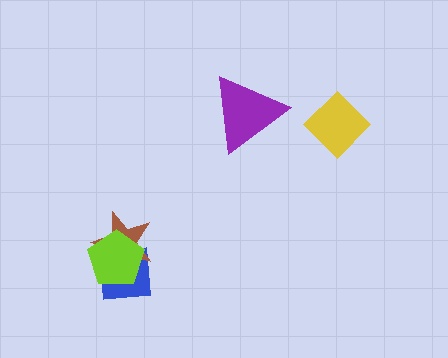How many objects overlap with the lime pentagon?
2 objects overlap with the lime pentagon.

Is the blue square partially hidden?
Yes, it is partially covered by another shape.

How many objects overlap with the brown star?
2 objects overlap with the brown star.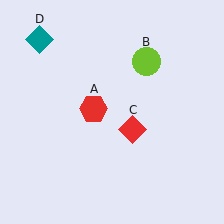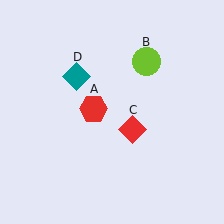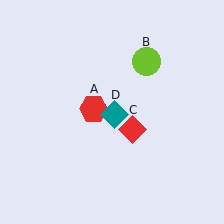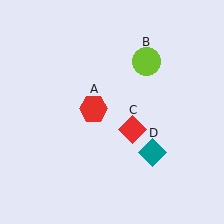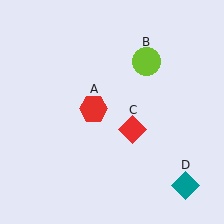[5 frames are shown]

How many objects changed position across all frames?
1 object changed position: teal diamond (object D).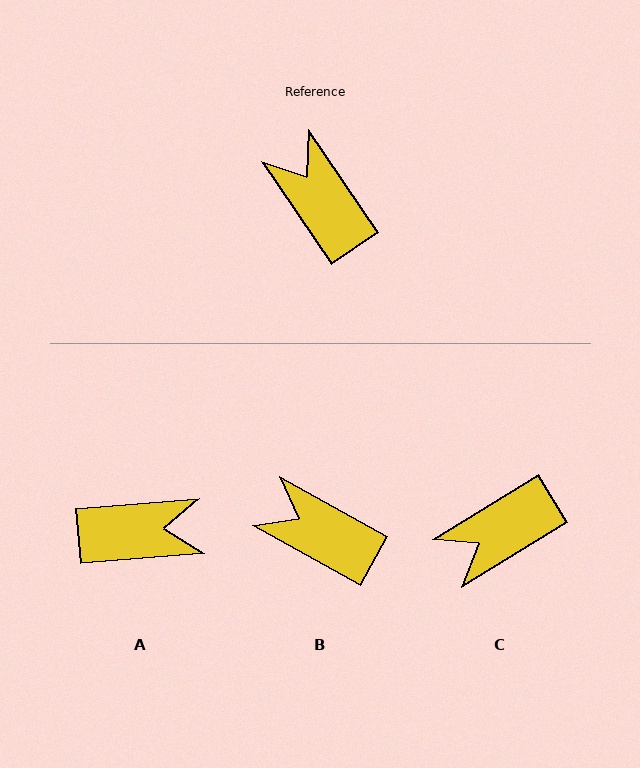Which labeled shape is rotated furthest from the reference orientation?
A, about 120 degrees away.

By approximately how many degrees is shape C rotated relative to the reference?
Approximately 87 degrees counter-clockwise.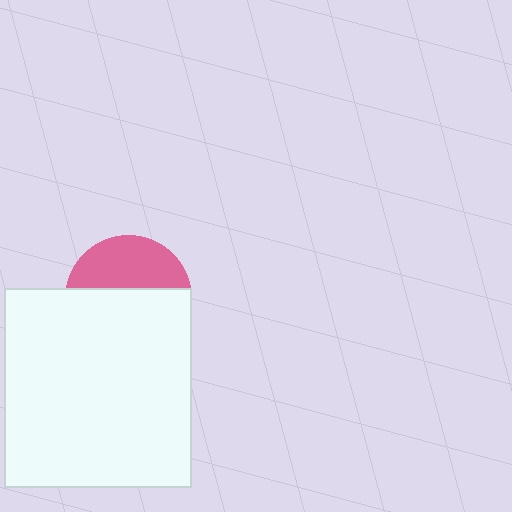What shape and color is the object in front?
The object in front is a white rectangle.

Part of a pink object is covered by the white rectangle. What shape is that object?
It is a circle.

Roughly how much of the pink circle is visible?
A small part of it is visible (roughly 39%).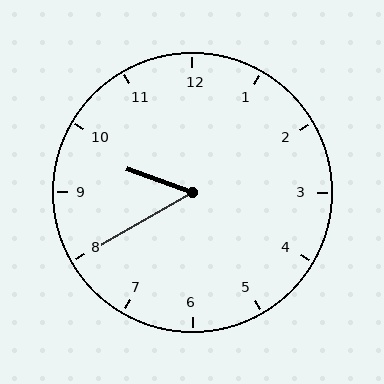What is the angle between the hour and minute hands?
Approximately 50 degrees.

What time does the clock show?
9:40.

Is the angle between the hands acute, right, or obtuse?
It is acute.